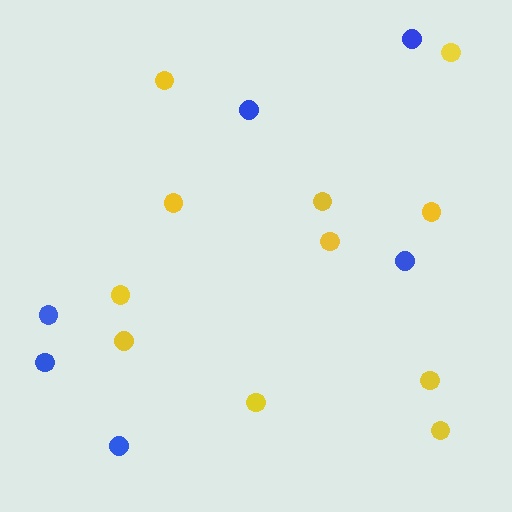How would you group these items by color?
There are 2 groups: one group of yellow circles (11) and one group of blue circles (6).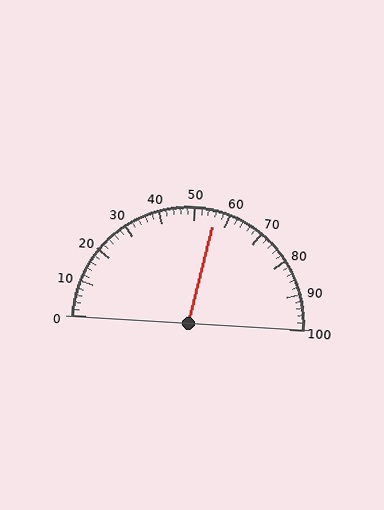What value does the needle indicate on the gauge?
The needle indicates approximately 56.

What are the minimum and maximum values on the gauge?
The gauge ranges from 0 to 100.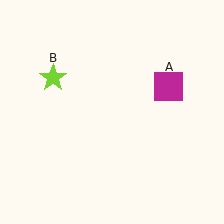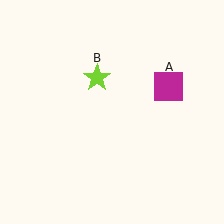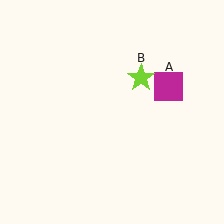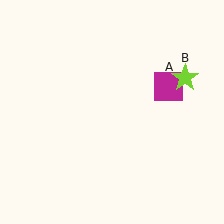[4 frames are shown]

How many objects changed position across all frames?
1 object changed position: lime star (object B).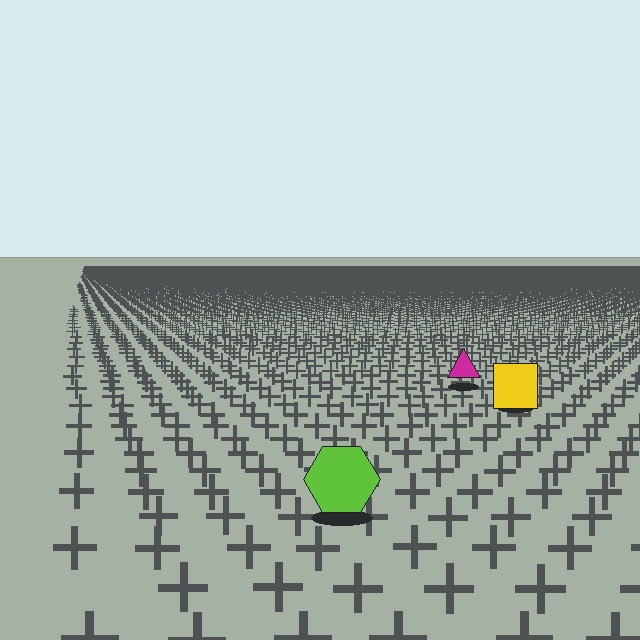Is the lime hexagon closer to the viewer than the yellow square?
Yes. The lime hexagon is closer — you can tell from the texture gradient: the ground texture is coarser near it.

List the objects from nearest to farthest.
From nearest to farthest: the lime hexagon, the yellow square, the magenta triangle.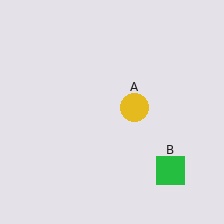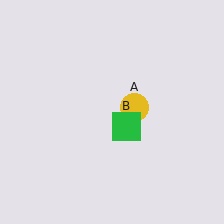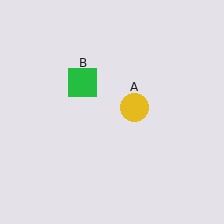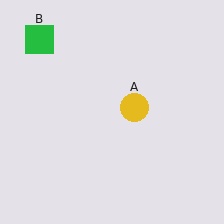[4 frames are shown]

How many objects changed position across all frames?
1 object changed position: green square (object B).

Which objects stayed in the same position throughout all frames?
Yellow circle (object A) remained stationary.